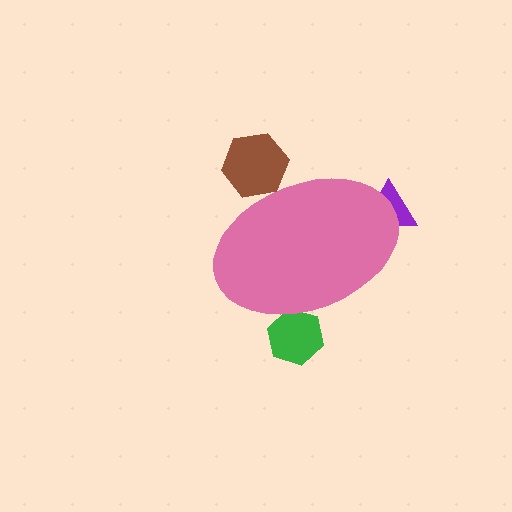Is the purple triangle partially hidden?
Yes, the purple triangle is partially hidden behind the pink ellipse.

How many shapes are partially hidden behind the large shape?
3 shapes are partially hidden.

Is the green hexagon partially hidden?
Yes, the green hexagon is partially hidden behind the pink ellipse.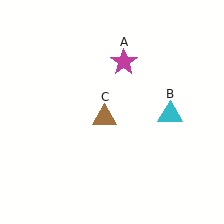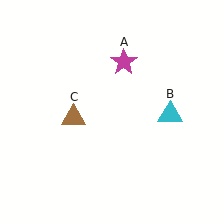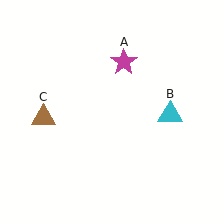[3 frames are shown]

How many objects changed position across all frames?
1 object changed position: brown triangle (object C).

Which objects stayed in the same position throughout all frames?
Magenta star (object A) and cyan triangle (object B) remained stationary.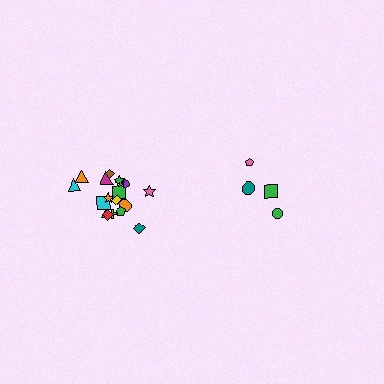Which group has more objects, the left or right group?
The left group.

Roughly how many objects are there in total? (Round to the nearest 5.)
Roughly 20 objects in total.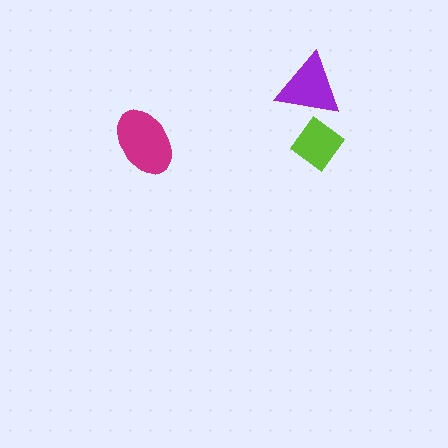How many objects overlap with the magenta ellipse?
0 objects overlap with the magenta ellipse.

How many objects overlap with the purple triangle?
1 object overlaps with the purple triangle.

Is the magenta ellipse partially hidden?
No, no other shape covers it.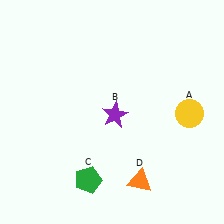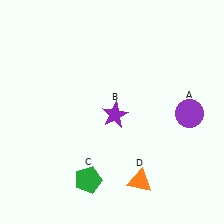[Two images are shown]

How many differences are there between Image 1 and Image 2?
There is 1 difference between the two images.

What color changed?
The circle (A) changed from yellow in Image 1 to purple in Image 2.